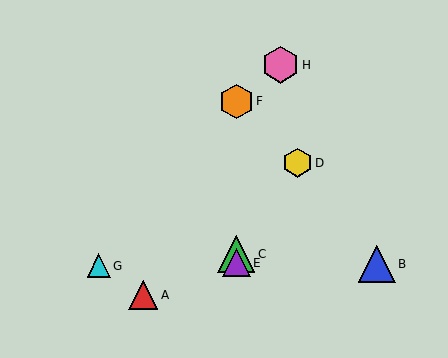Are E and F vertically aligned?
Yes, both are at x≈236.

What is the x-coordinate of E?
Object E is at x≈236.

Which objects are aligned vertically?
Objects C, E, F are aligned vertically.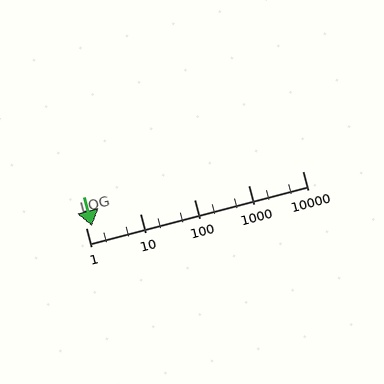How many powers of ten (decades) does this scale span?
The scale spans 4 decades, from 1 to 10000.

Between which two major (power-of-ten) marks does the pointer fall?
The pointer is between 1 and 10.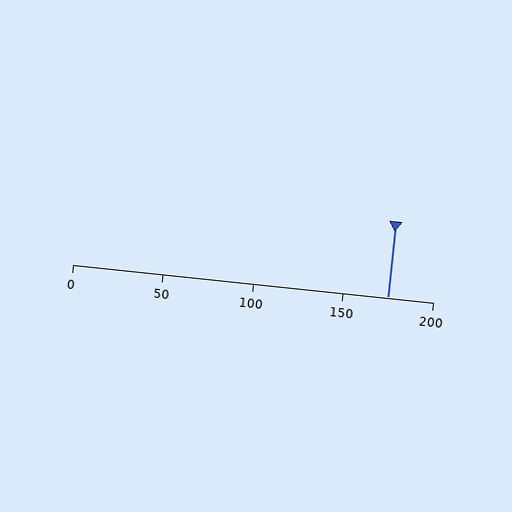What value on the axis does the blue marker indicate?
The marker indicates approximately 175.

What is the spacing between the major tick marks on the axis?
The major ticks are spaced 50 apart.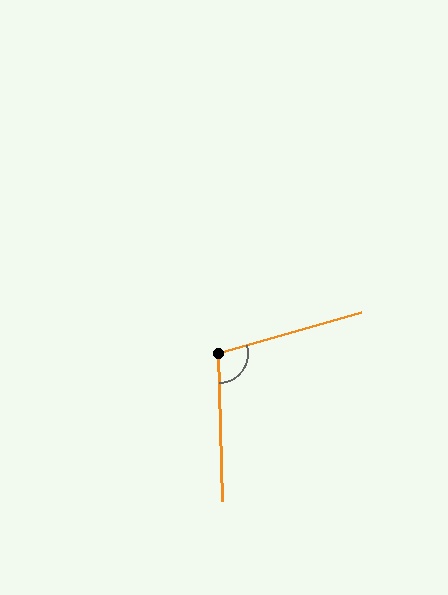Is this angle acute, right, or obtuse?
It is obtuse.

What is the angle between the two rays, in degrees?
Approximately 104 degrees.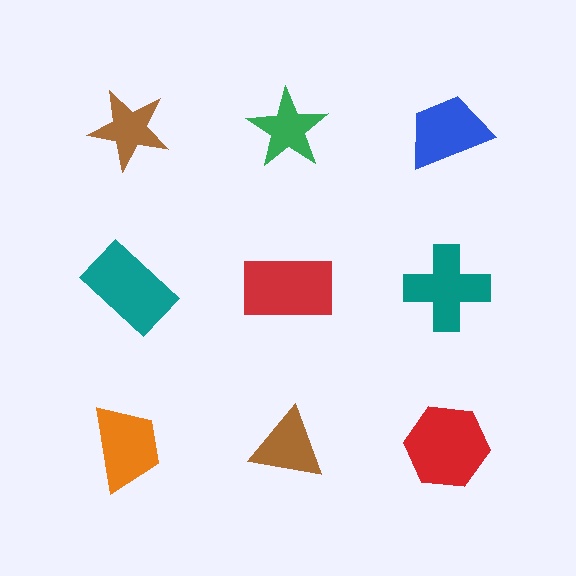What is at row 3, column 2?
A brown triangle.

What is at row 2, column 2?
A red rectangle.